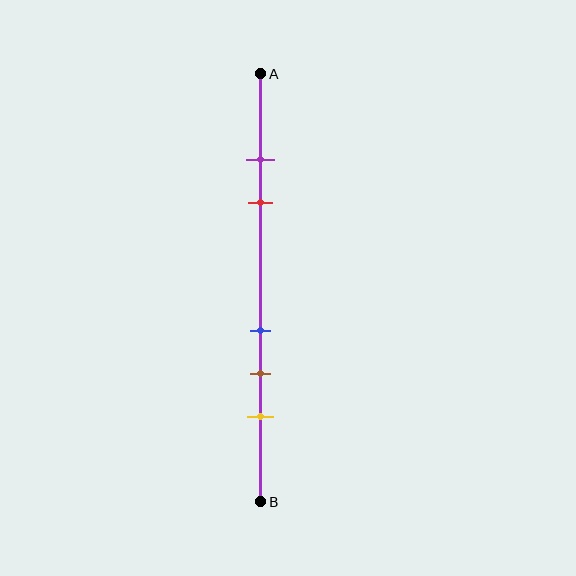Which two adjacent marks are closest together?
The purple and red marks are the closest adjacent pair.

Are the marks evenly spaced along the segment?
No, the marks are not evenly spaced.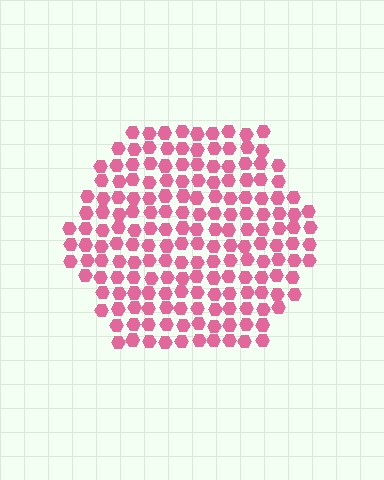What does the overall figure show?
The overall figure shows a hexagon.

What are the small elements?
The small elements are hexagons.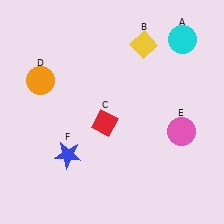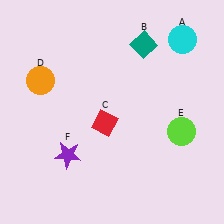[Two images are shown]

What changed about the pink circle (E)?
In Image 1, E is pink. In Image 2, it changed to lime.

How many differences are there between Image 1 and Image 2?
There are 3 differences between the two images.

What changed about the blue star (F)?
In Image 1, F is blue. In Image 2, it changed to purple.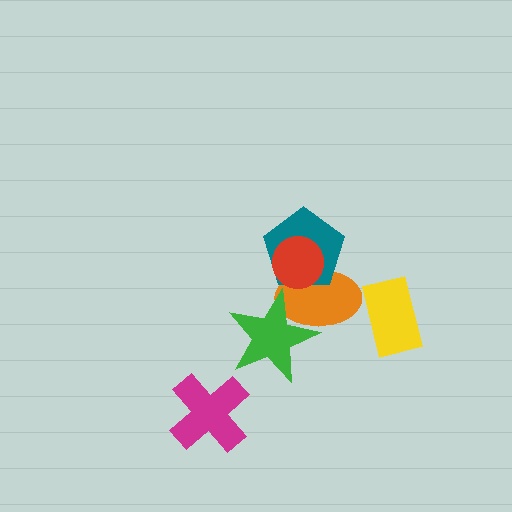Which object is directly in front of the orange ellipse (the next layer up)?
The teal pentagon is directly in front of the orange ellipse.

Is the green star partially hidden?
No, no other shape covers it.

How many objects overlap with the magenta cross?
0 objects overlap with the magenta cross.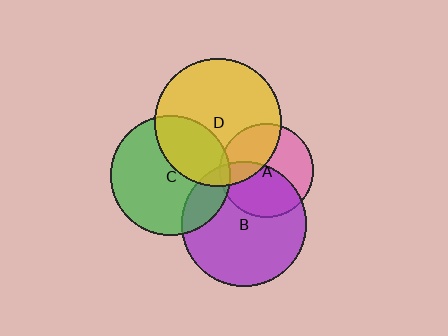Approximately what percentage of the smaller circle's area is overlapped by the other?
Approximately 35%.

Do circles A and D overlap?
Yes.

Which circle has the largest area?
Circle D (yellow).